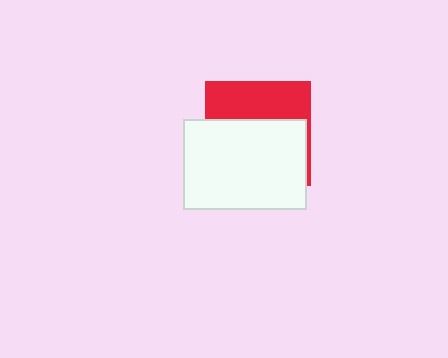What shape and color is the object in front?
The object in front is a white rectangle.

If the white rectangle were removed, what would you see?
You would see the complete red square.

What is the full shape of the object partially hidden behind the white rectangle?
The partially hidden object is a red square.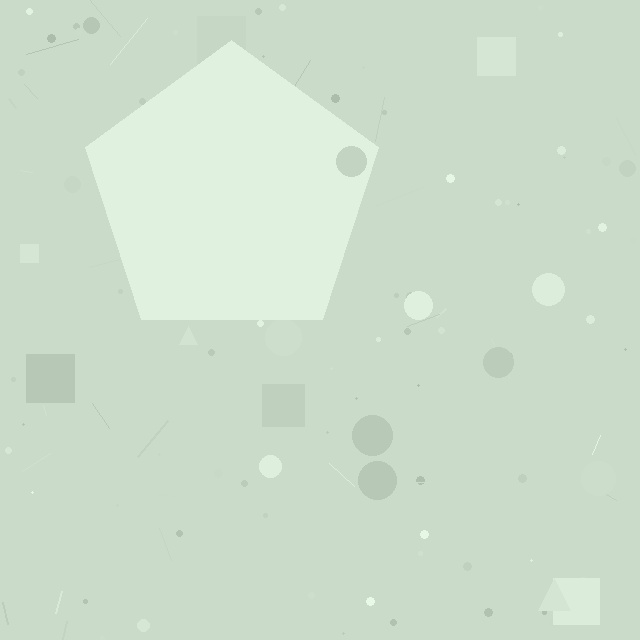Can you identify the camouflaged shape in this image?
The camouflaged shape is a pentagon.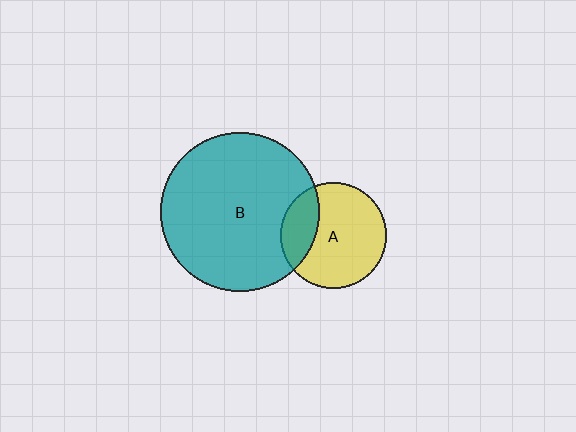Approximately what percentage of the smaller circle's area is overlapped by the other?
Approximately 25%.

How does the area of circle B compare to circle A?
Approximately 2.3 times.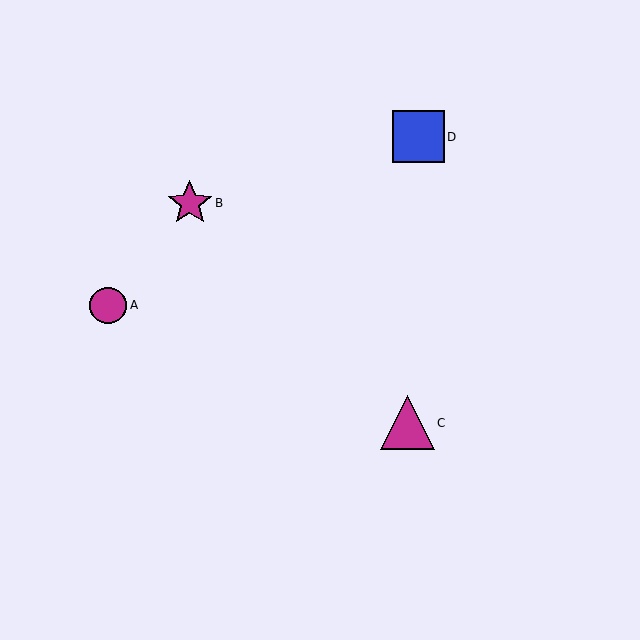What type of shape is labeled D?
Shape D is a blue square.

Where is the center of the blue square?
The center of the blue square is at (418, 137).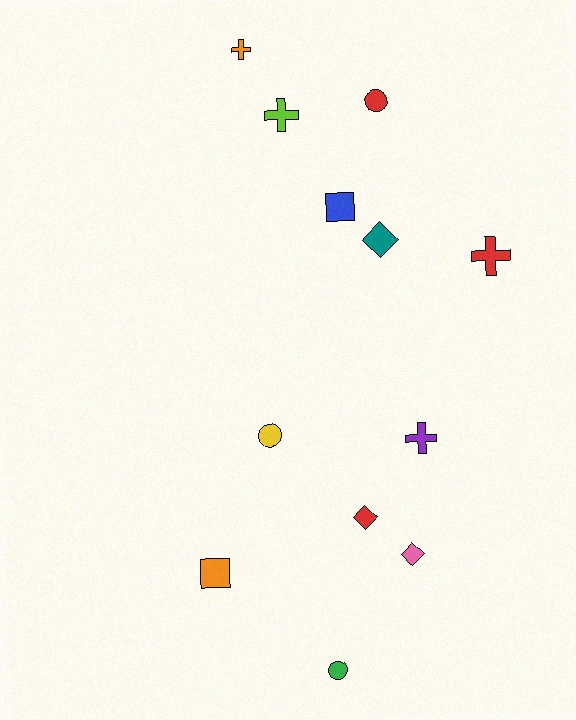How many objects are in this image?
There are 12 objects.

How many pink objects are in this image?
There is 1 pink object.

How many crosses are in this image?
There are 4 crosses.